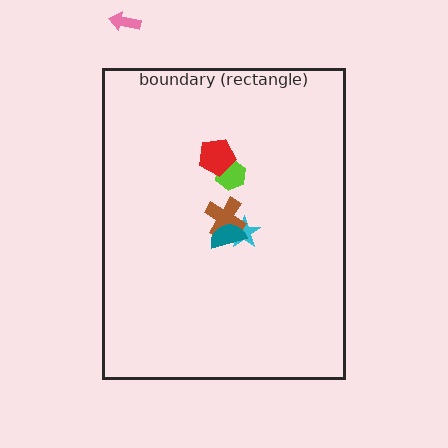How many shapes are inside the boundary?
5 inside, 1 outside.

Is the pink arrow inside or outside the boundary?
Outside.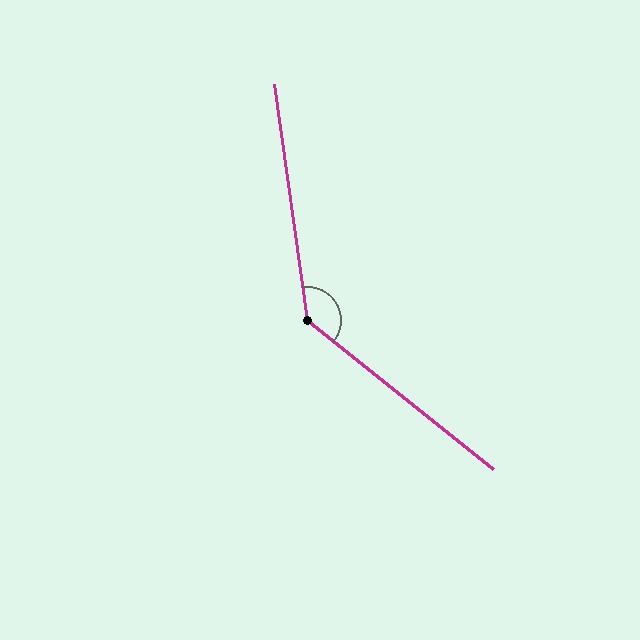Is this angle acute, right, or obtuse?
It is obtuse.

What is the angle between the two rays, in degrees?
Approximately 137 degrees.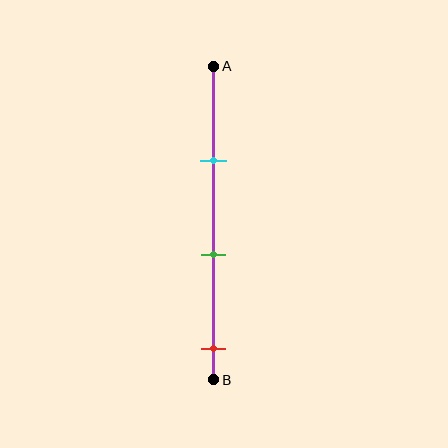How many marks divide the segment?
There are 3 marks dividing the segment.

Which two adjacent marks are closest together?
The cyan and green marks are the closest adjacent pair.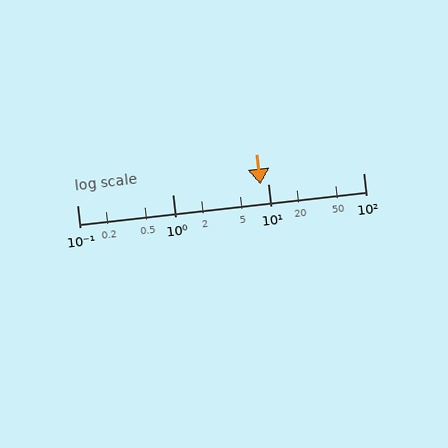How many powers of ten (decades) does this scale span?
The scale spans 3 decades, from 0.1 to 100.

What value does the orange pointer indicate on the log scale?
The pointer indicates approximately 8.4.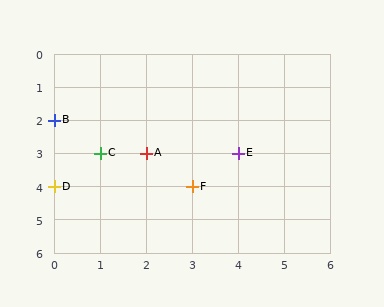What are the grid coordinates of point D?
Point D is at grid coordinates (0, 4).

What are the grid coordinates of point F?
Point F is at grid coordinates (3, 4).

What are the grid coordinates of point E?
Point E is at grid coordinates (4, 3).